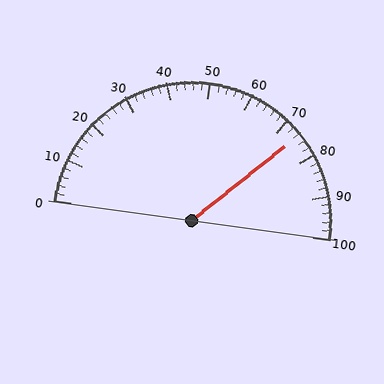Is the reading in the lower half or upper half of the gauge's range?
The reading is in the upper half of the range (0 to 100).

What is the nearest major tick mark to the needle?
The nearest major tick mark is 70.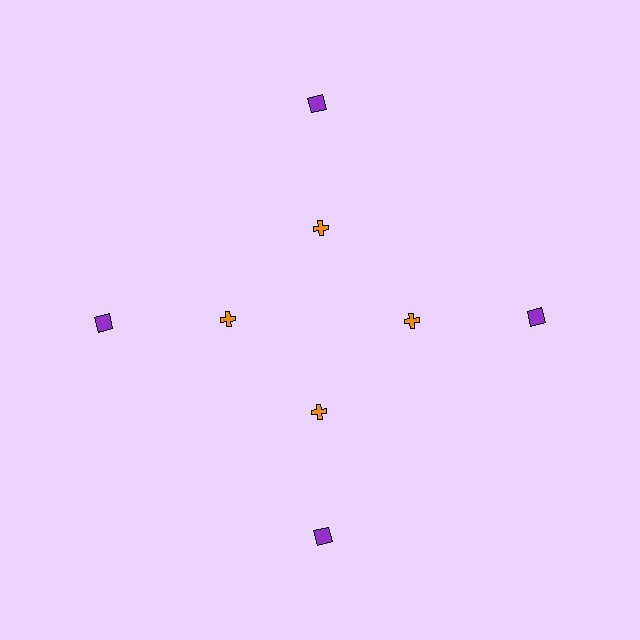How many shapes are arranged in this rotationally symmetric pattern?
There are 8 shapes, arranged in 4 groups of 2.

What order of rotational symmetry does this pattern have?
This pattern has 4-fold rotational symmetry.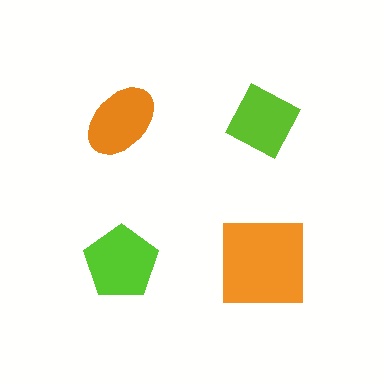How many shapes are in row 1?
2 shapes.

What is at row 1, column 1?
An orange ellipse.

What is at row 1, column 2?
A lime diamond.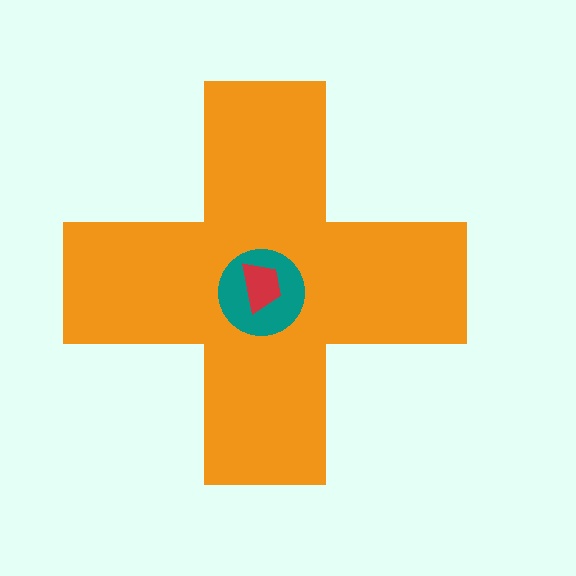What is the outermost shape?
The orange cross.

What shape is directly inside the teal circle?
The red trapezoid.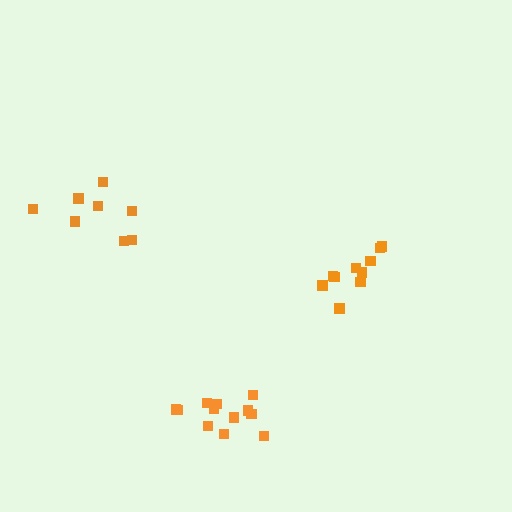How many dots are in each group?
Group 1: 12 dots, Group 2: 8 dots, Group 3: 10 dots (30 total).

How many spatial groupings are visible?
There are 3 spatial groupings.